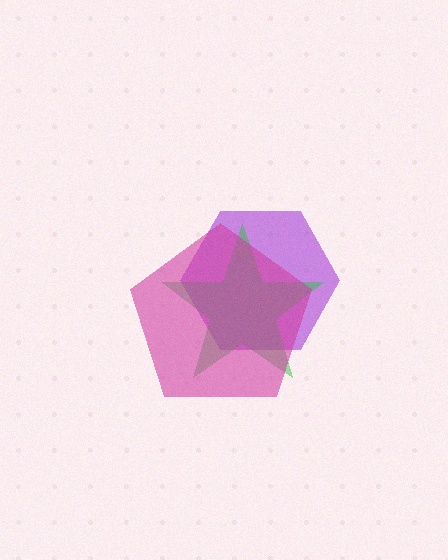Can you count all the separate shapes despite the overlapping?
Yes, there are 3 separate shapes.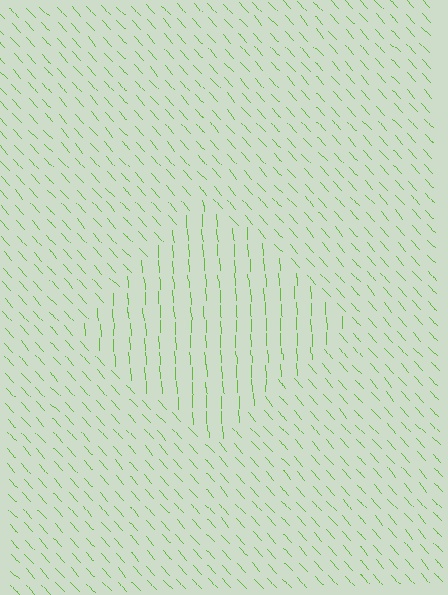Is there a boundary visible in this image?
Yes, there is a texture boundary formed by a change in line orientation.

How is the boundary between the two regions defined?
The boundary is defined purely by a change in line orientation (approximately 39 degrees difference). All lines are the same color and thickness.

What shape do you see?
I see a diamond.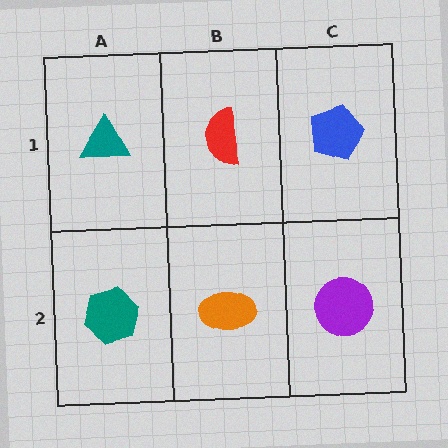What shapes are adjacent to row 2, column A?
A teal triangle (row 1, column A), an orange ellipse (row 2, column B).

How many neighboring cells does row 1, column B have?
3.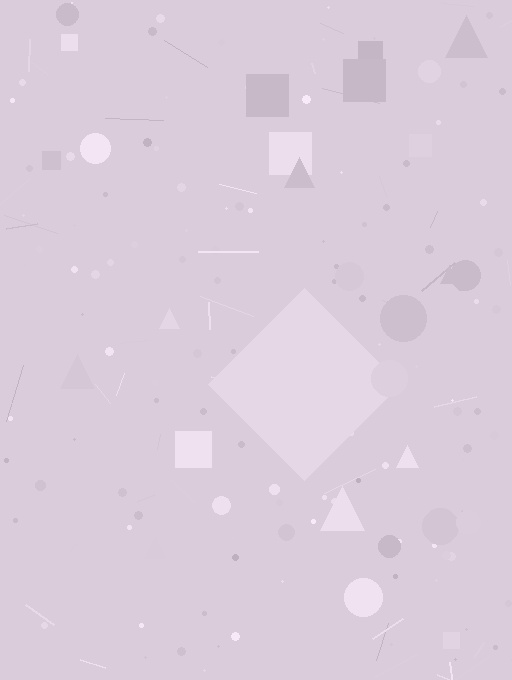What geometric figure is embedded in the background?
A diamond is embedded in the background.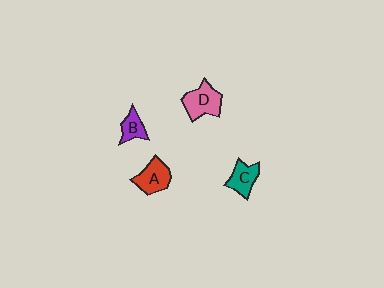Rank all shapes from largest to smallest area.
From largest to smallest: D (pink), A (red), C (teal), B (purple).